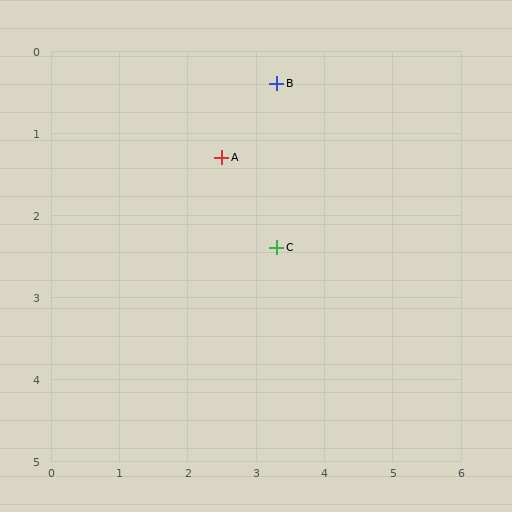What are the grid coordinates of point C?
Point C is at approximately (3.3, 2.4).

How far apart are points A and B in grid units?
Points A and B are about 1.2 grid units apart.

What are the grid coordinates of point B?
Point B is at approximately (3.3, 0.4).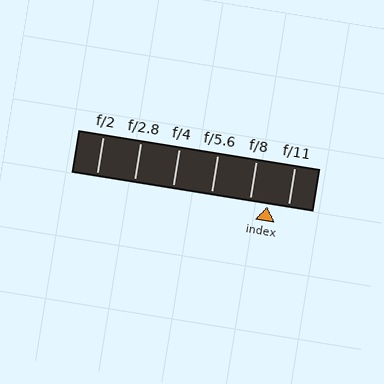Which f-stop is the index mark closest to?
The index mark is closest to f/8.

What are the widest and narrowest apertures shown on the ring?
The widest aperture shown is f/2 and the narrowest is f/11.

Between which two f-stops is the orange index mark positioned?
The index mark is between f/8 and f/11.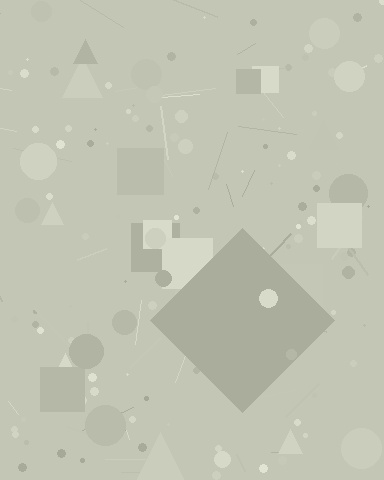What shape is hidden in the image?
A diamond is hidden in the image.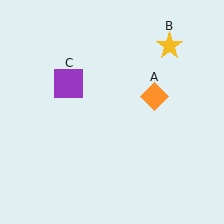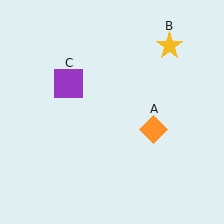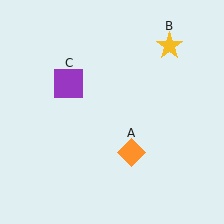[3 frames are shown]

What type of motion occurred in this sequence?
The orange diamond (object A) rotated clockwise around the center of the scene.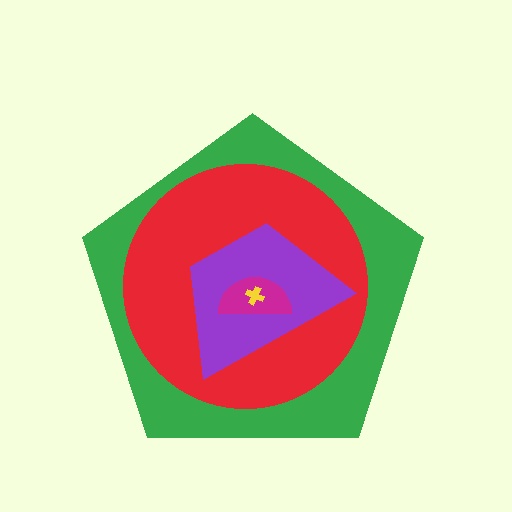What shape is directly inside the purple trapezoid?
The magenta semicircle.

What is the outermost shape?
The green pentagon.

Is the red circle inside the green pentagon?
Yes.